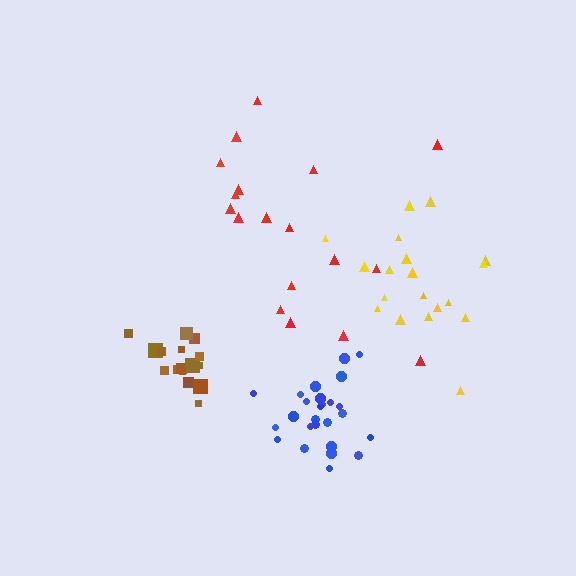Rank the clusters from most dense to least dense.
blue, brown, yellow, red.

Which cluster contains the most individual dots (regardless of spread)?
Blue (26).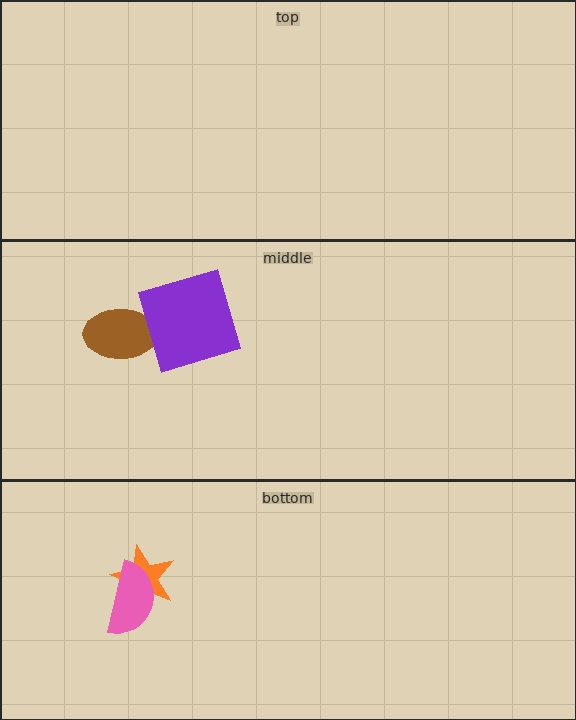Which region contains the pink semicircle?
The bottom region.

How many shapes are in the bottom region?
2.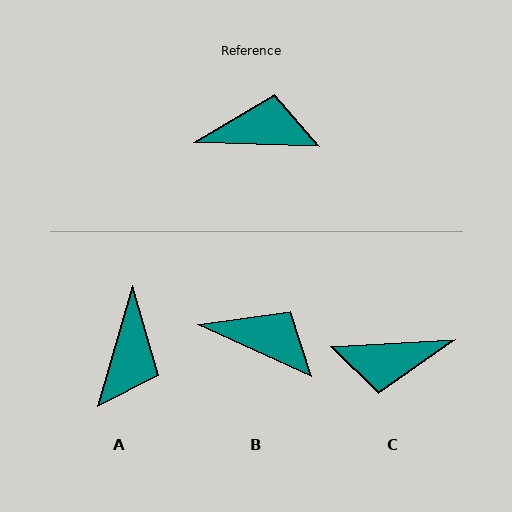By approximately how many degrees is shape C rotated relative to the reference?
Approximately 175 degrees clockwise.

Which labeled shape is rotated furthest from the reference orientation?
C, about 175 degrees away.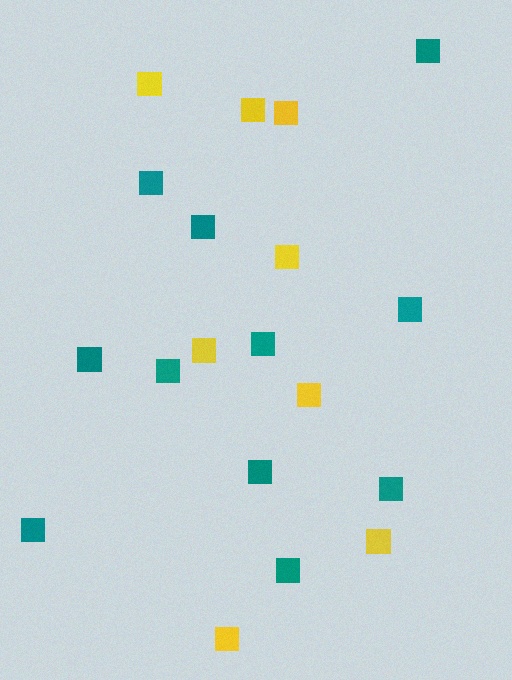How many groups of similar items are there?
There are 2 groups: one group of yellow squares (8) and one group of teal squares (11).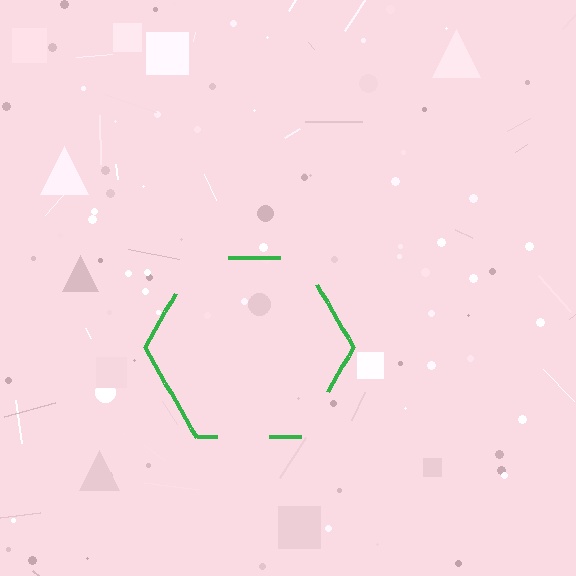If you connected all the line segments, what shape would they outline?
They would outline a hexagon.